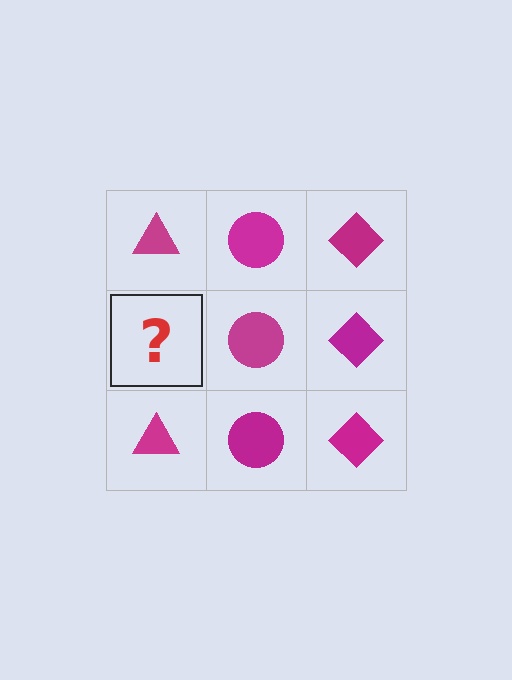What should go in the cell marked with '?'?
The missing cell should contain a magenta triangle.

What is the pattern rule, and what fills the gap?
The rule is that each column has a consistent shape. The gap should be filled with a magenta triangle.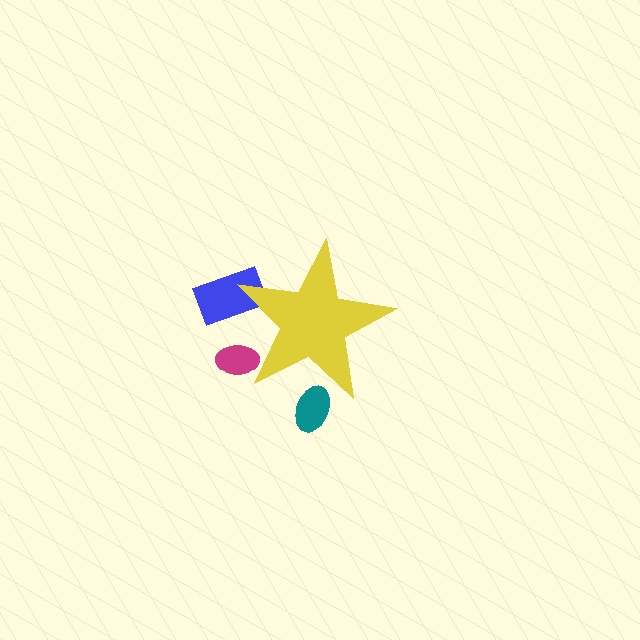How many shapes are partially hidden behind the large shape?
3 shapes are partially hidden.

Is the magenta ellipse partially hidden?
Yes, the magenta ellipse is partially hidden behind the yellow star.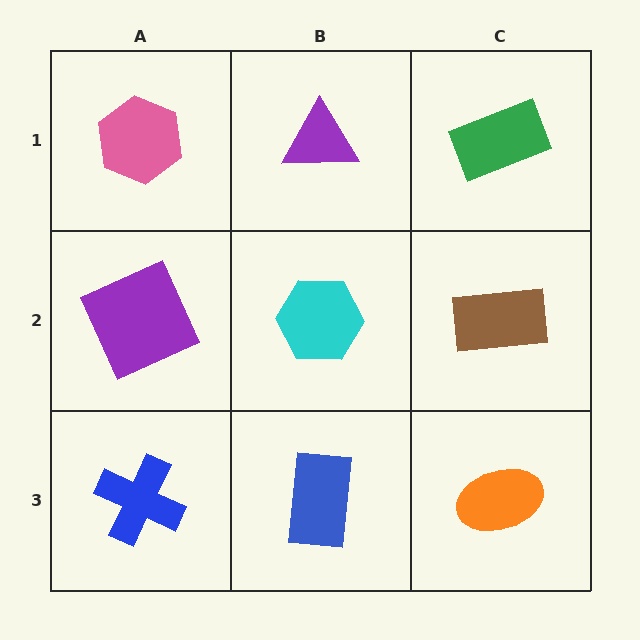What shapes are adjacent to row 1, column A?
A purple square (row 2, column A), a purple triangle (row 1, column B).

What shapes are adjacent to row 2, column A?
A pink hexagon (row 1, column A), a blue cross (row 3, column A), a cyan hexagon (row 2, column B).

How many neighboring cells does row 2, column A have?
3.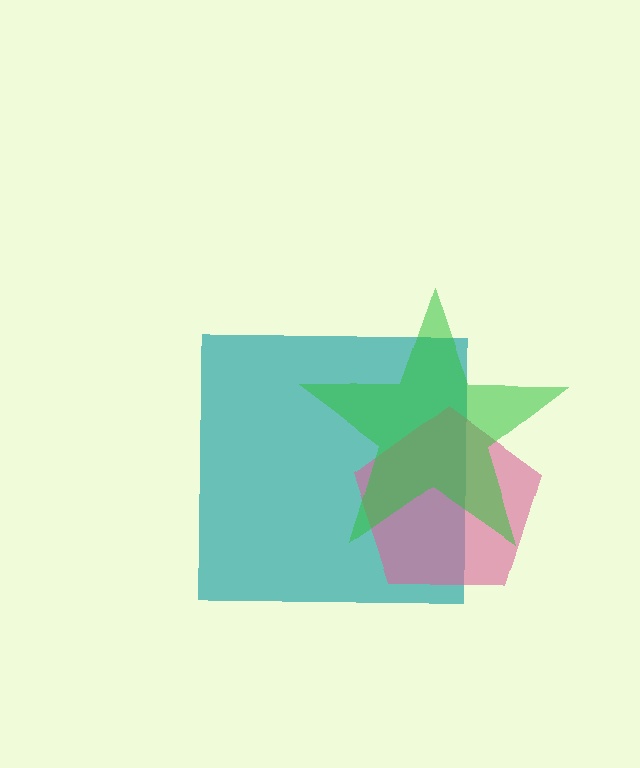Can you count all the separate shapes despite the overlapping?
Yes, there are 3 separate shapes.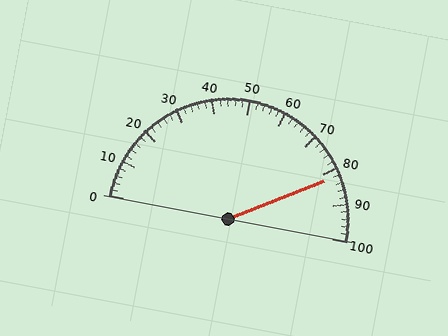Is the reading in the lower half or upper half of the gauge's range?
The reading is in the upper half of the range (0 to 100).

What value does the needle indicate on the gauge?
The needle indicates approximately 82.